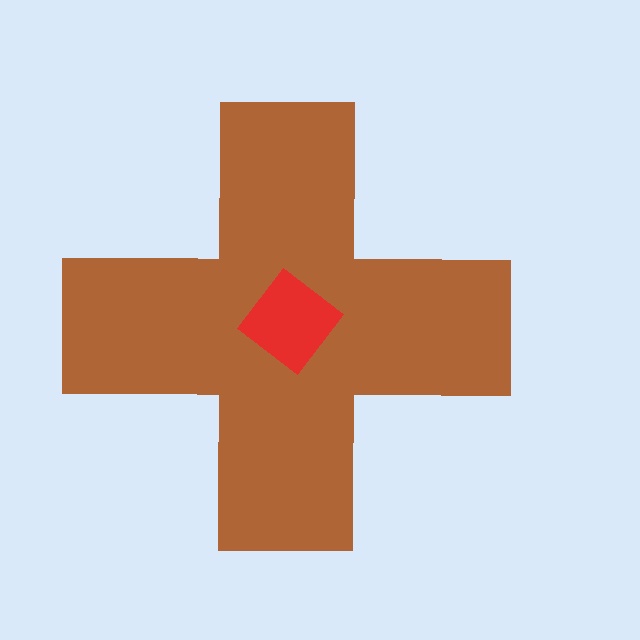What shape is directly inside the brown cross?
The red diamond.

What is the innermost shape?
The red diamond.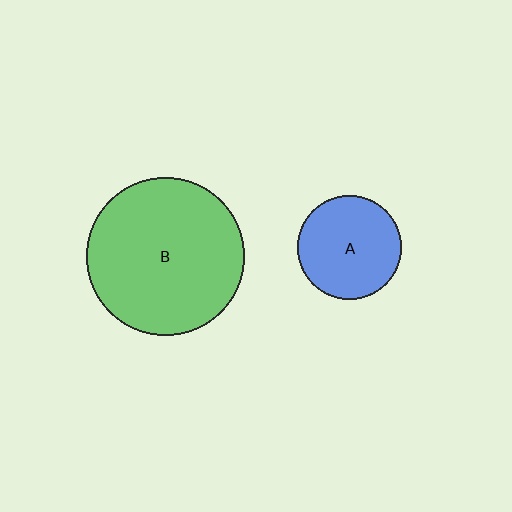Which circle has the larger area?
Circle B (green).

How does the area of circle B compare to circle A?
Approximately 2.3 times.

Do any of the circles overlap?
No, none of the circles overlap.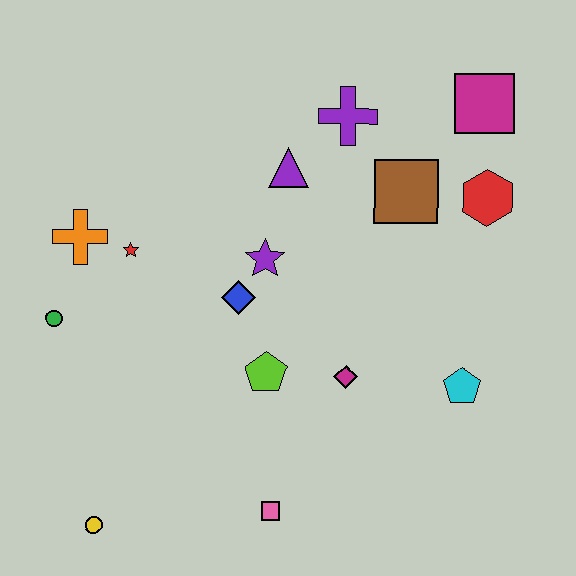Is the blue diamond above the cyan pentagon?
Yes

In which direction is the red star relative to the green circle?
The red star is to the right of the green circle.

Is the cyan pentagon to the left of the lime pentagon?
No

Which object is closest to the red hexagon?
The brown square is closest to the red hexagon.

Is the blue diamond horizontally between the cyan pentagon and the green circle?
Yes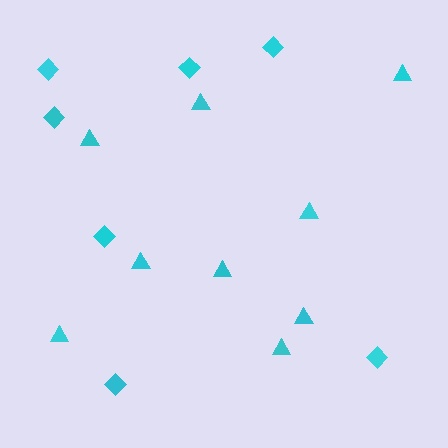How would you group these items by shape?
There are 2 groups: one group of triangles (9) and one group of diamonds (7).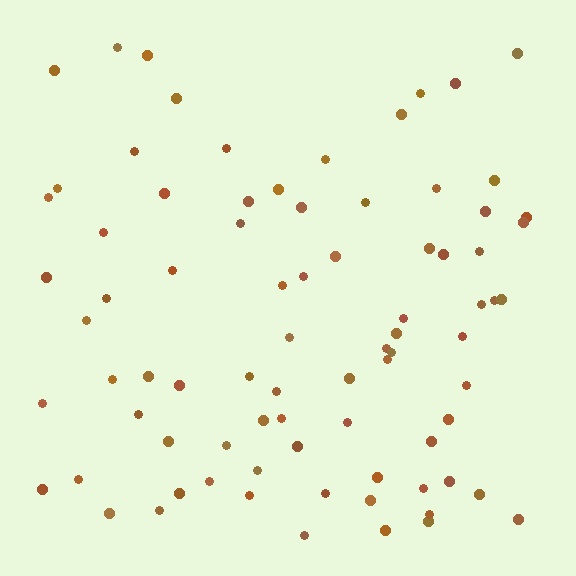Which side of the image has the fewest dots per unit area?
The top.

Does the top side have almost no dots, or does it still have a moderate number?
Still a moderate number, just noticeably fewer than the bottom.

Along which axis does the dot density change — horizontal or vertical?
Vertical.